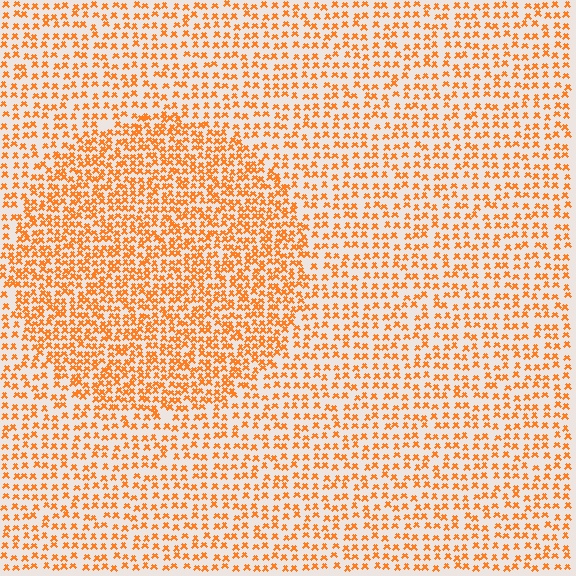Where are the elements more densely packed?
The elements are more densely packed inside the circle boundary.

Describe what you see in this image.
The image contains small orange elements arranged at two different densities. A circle-shaped region is visible where the elements are more densely packed than the surrounding area.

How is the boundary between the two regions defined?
The boundary is defined by a change in element density (approximately 1.7x ratio). All elements are the same color, size, and shape.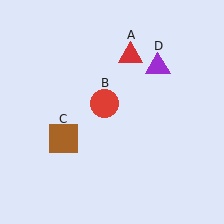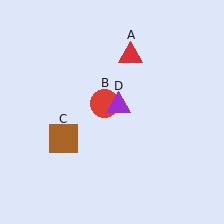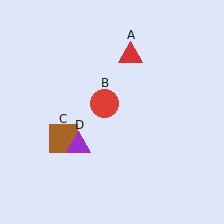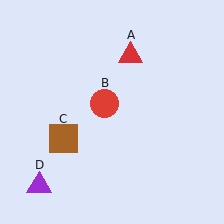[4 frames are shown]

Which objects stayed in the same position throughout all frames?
Red triangle (object A) and red circle (object B) and brown square (object C) remained stationary.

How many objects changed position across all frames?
1 object changed position: purple triangle (object D).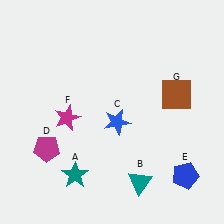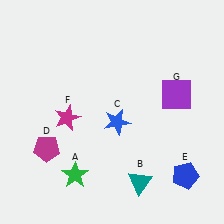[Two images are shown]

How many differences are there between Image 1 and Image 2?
There are 2 differences between the two images.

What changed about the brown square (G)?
In Image 1, G is brown. In Image 2, it changed to purple.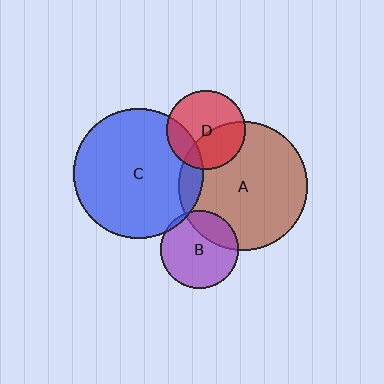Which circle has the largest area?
Circle C (blue).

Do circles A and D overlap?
Yes.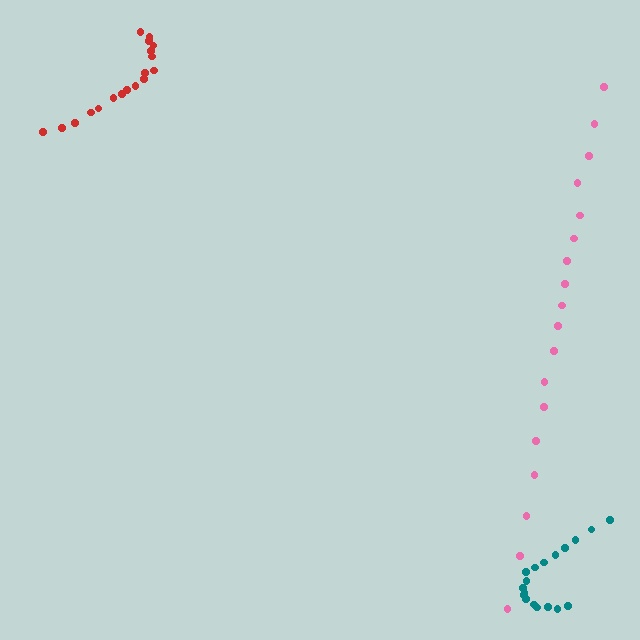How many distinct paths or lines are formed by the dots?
There are 3 distinct paths.